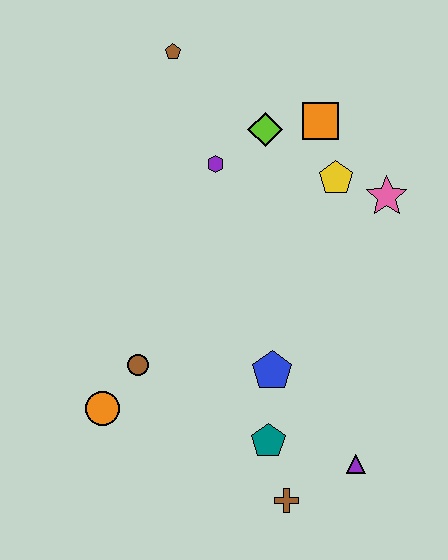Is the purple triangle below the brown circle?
Yes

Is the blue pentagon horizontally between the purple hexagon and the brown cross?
Yes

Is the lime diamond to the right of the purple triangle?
No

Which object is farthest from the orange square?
The brown cross is farthest from the orange square.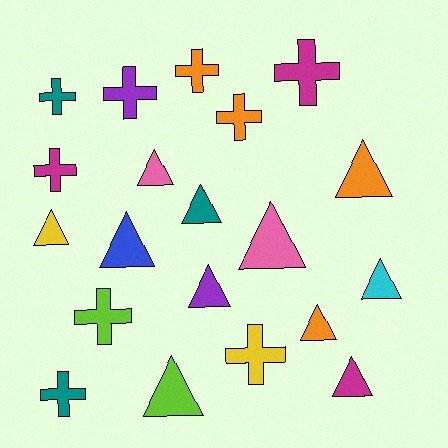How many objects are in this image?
There are 20 objects.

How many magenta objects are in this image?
There are 3 magenta objects.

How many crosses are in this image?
There are 9 crosses.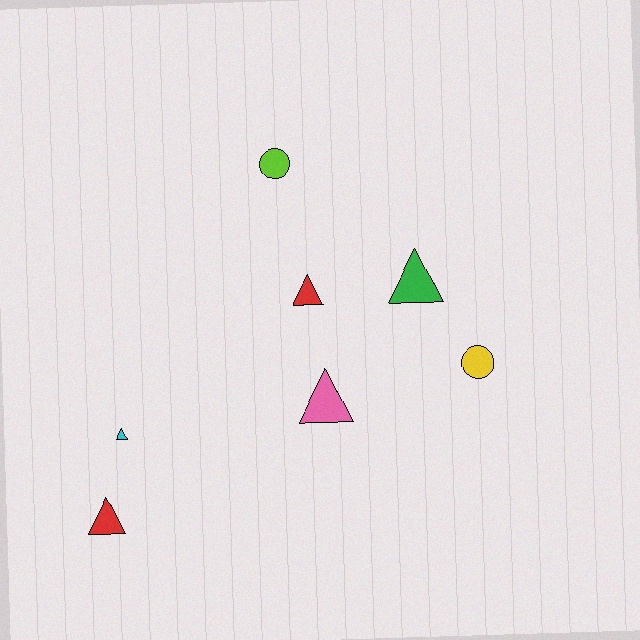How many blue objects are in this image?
There are no blue objects.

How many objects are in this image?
There are 7 objects.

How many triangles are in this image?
There are 5 triangles.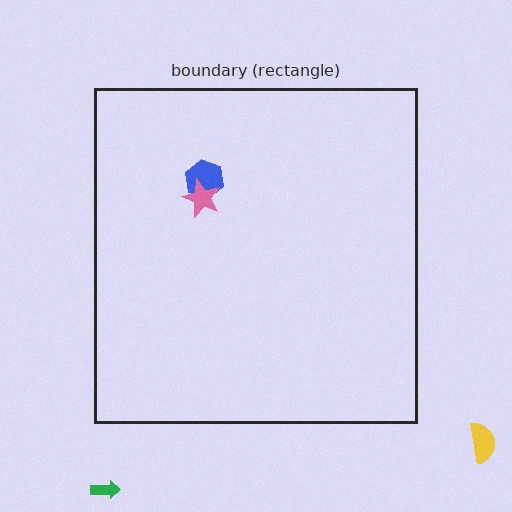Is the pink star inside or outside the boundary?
Inside.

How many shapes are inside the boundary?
2 inside, 2 outside.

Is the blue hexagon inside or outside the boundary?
Inside.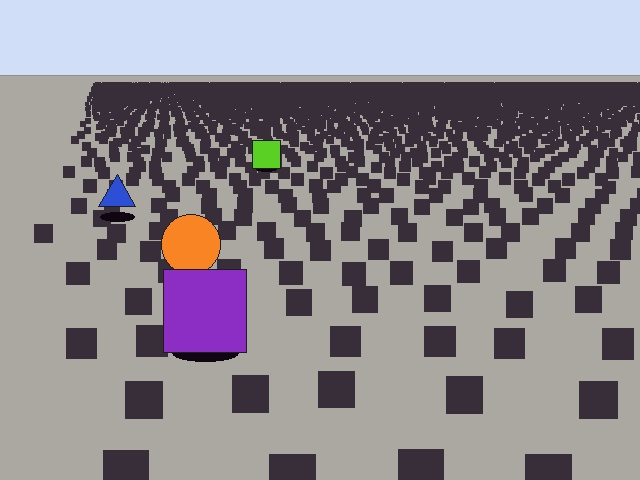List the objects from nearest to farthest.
From nearest to farthest: the purple square, the orange circle, the blue triangle, the lime square.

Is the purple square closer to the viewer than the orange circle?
Yes. The purple square is closer — you can tell from the texture gradient: the ground texture is coarser near it.